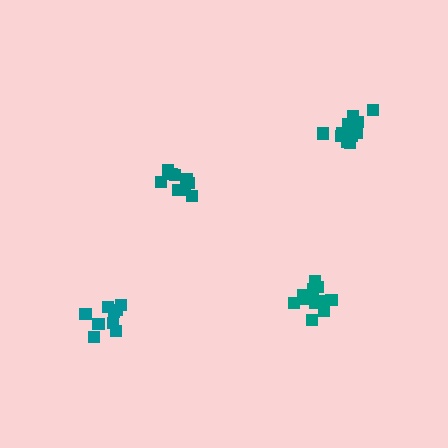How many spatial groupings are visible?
There are 4 spatial groupings.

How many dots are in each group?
Group 1: 9 dots, Group 2: 11 dots, Group 3: 9 dots, Group 4: 12 dots (41 total).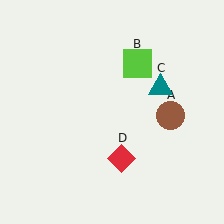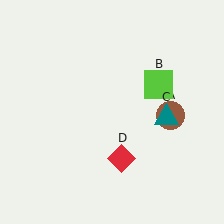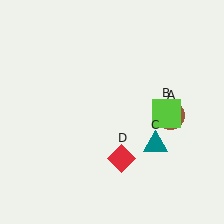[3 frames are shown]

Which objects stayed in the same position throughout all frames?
Brown circle (object A) and red diamond (object D) remained stationary.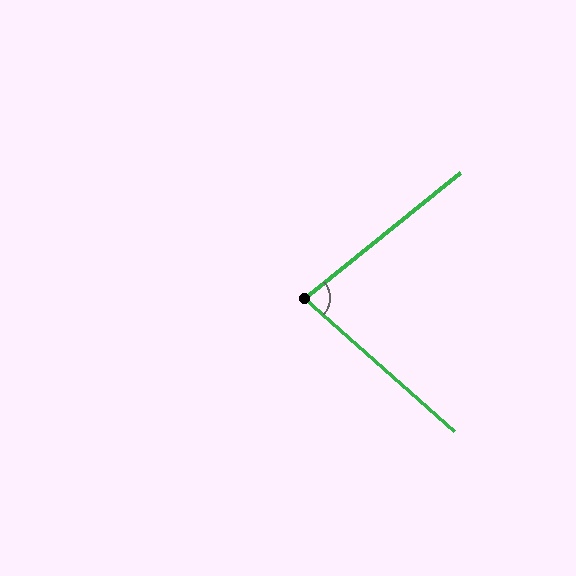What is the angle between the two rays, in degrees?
Approximately 81 degrees.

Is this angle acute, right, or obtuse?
It is acute.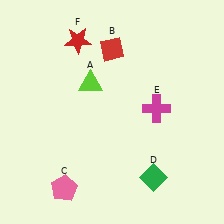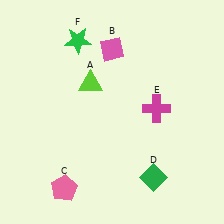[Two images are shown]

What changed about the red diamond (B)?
In Image 1, B is red. In Image 2, it changed to pink.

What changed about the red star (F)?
In Image 1, F is red. In Image 2, it changed to green.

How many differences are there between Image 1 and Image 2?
There are 2 differences between the two images.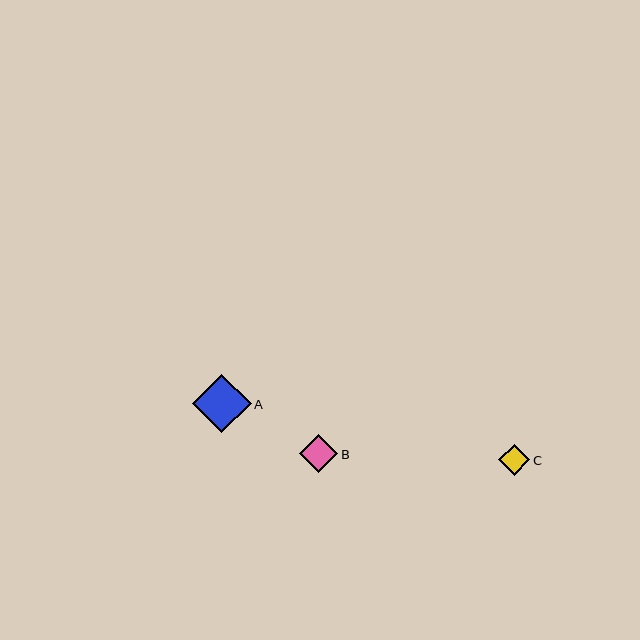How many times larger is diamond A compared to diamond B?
Diamond A is approximately 1.5 times the size of diamond B.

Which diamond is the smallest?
Diamond C is the smallest with a size of approximately 31 pixels.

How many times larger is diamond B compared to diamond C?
Diamond B is approximately 1.2 times the size of diamond C.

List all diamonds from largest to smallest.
From largest to smallest: A, B, C.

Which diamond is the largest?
Diamond A is the largest with a size of approximately 58 pixels.